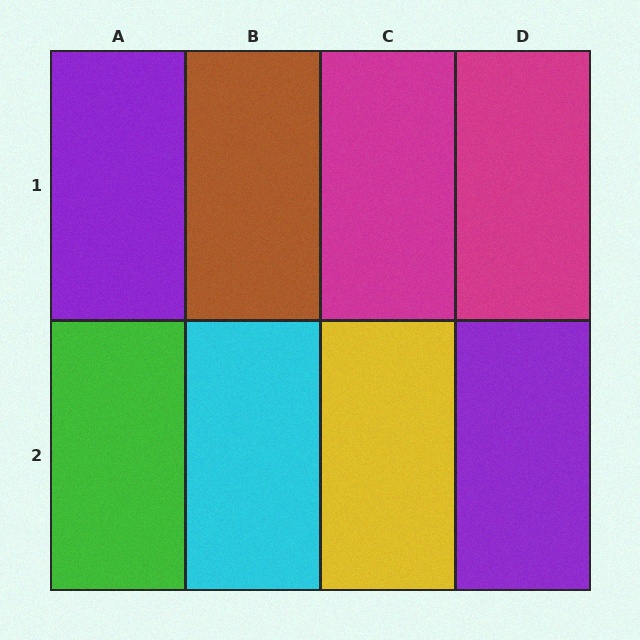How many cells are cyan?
1 cell is cyan.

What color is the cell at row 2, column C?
Yellow.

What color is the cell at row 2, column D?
Purple.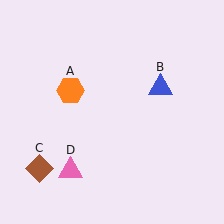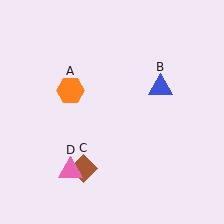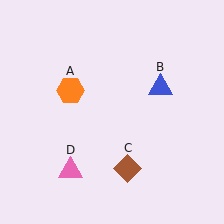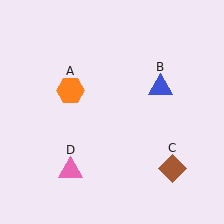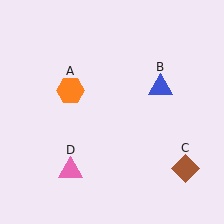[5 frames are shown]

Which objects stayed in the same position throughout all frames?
Orange hexagon (object A) and blue triangle (object B) and pink triangle (object D) remained stationary.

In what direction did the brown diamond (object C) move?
The brown diamond (object C) moved right.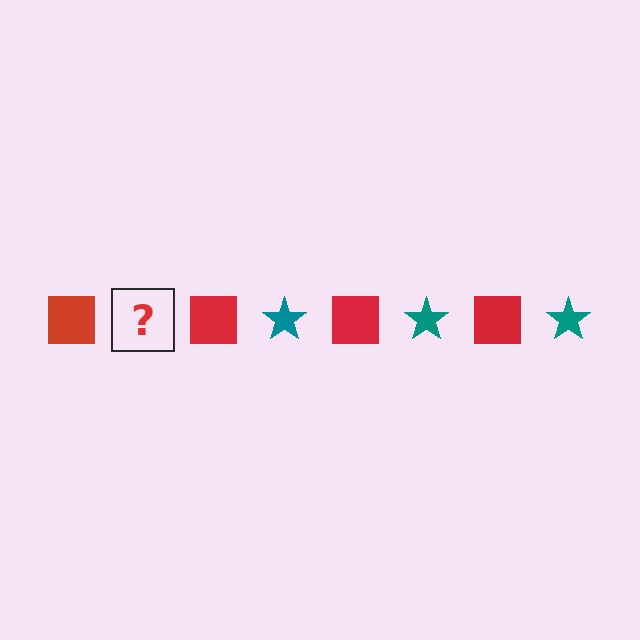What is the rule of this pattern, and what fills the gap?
The rule is that the pattern alternates between red square and teal star. The gap should be filled with a teal star.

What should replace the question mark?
The question mark should be replaced with a teal star.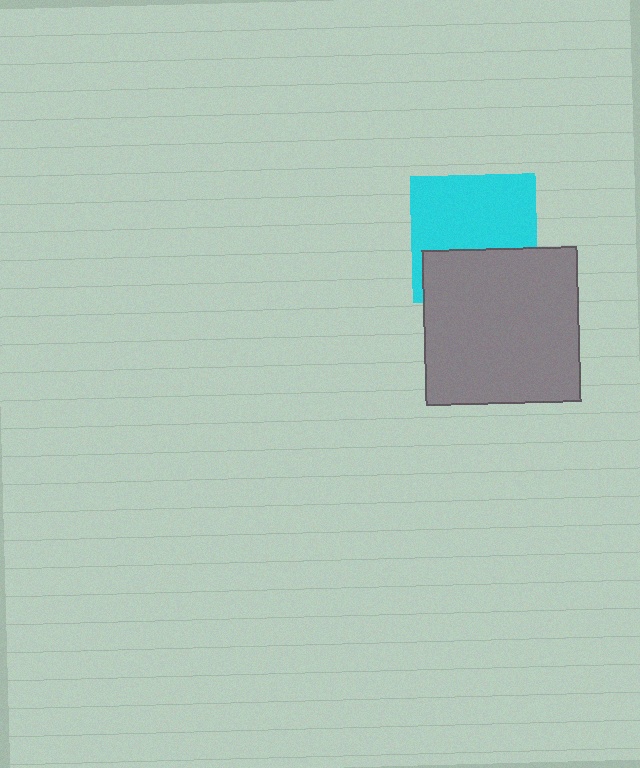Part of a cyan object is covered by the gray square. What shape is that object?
It is a square.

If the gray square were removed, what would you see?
You would see the complete cyan square.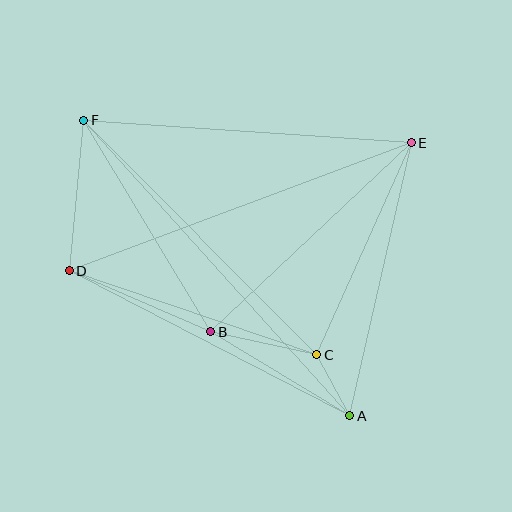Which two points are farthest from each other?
Points A and F are farthest from each other.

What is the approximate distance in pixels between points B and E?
The distance between B and E is approximately 275 pixels.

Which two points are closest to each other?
Points A and C are closest to each other.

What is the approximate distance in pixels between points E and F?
The distance between E and F is approximately 328 pixels.